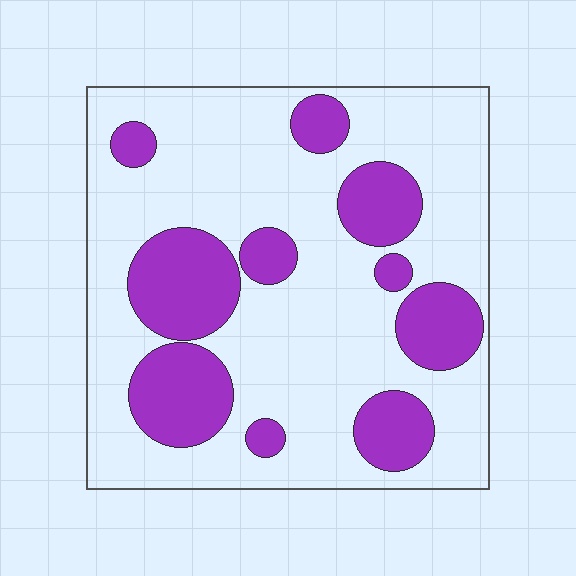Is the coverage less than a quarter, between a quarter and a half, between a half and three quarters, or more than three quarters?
Between a quarter and a half.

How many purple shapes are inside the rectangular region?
10.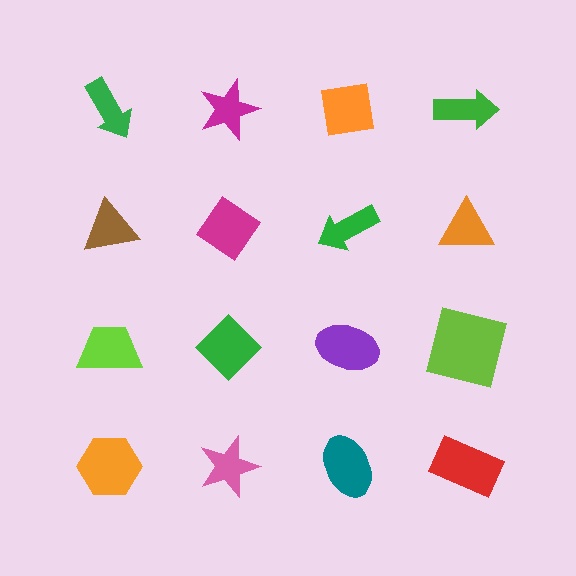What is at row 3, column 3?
A purple ellipse.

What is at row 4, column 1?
An orange hexagon.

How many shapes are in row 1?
4 shapes.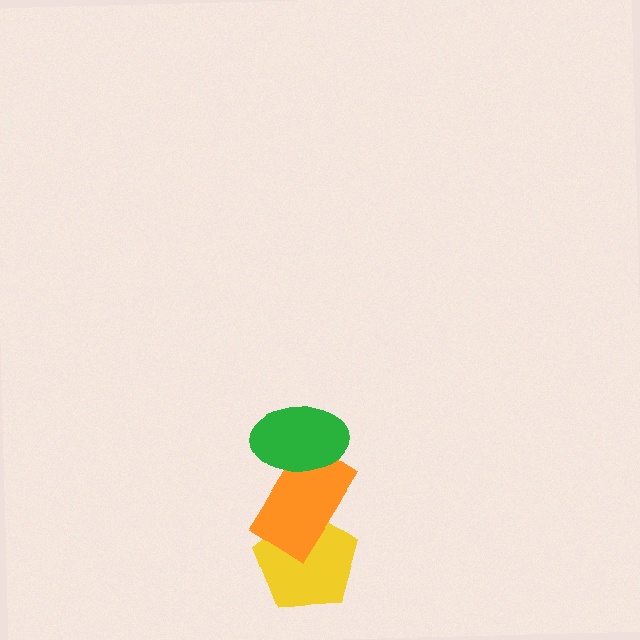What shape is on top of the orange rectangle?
The green ellipse is on top of the orange rectangle.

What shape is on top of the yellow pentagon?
The orange rectangle is on top of the yellow pentagon.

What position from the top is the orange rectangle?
The orange rectangle is 2nd from the top.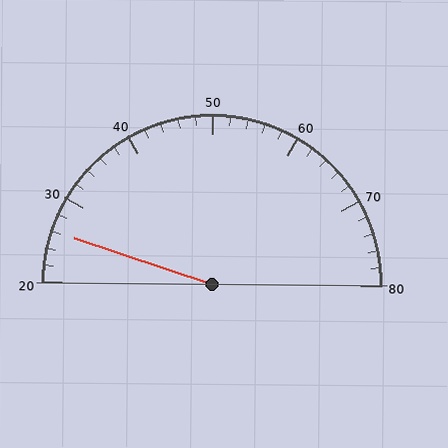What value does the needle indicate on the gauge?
The needle indicates approximately 26.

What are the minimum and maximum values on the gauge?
The gauge ranges from 20 to 80.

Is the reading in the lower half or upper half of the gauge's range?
The reading is in the lower half of the range (20 to 80).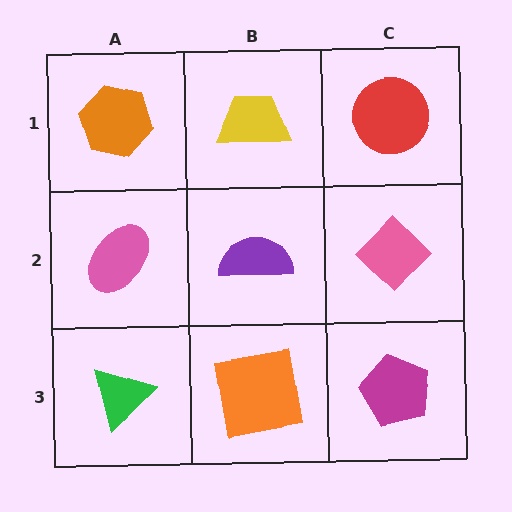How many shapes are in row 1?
3 shapes.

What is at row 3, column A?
A green triangle.